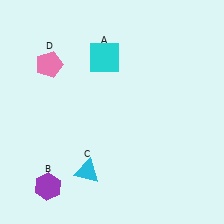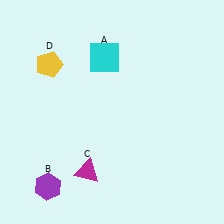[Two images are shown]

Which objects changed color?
C changed from cyan to magenta. D changed from pink to yellow.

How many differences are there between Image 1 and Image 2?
There are 2 differences between the two images.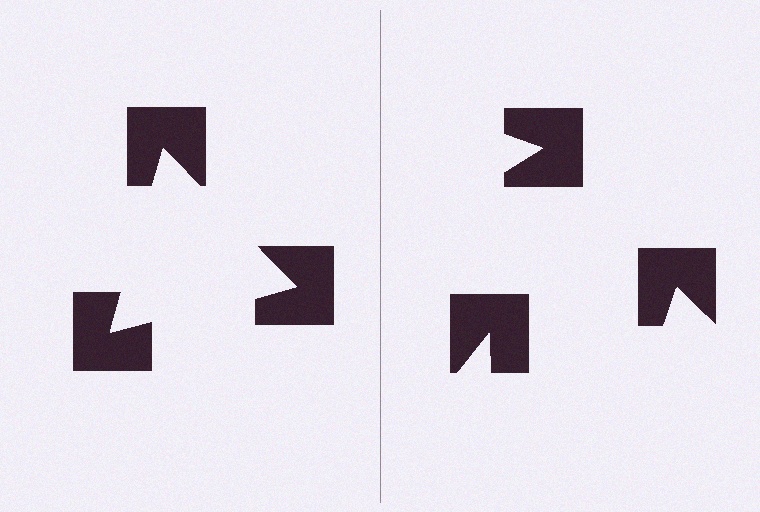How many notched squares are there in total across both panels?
6 — 3 on each side.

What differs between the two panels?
The notched squares are positioned identically on both sides; only the wedge orientations differ. On the left they align to a triangle; on the right they are misaligned.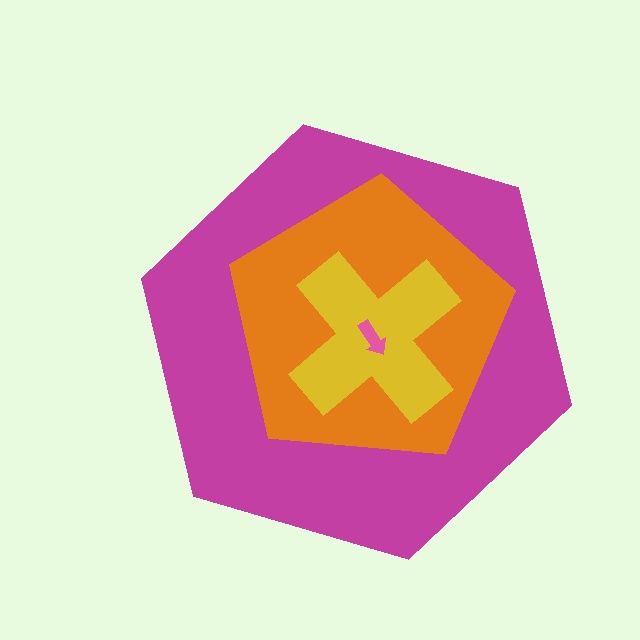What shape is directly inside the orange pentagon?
The yellow cross.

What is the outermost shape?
The magenta hexagon.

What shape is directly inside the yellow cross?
The pink arrow.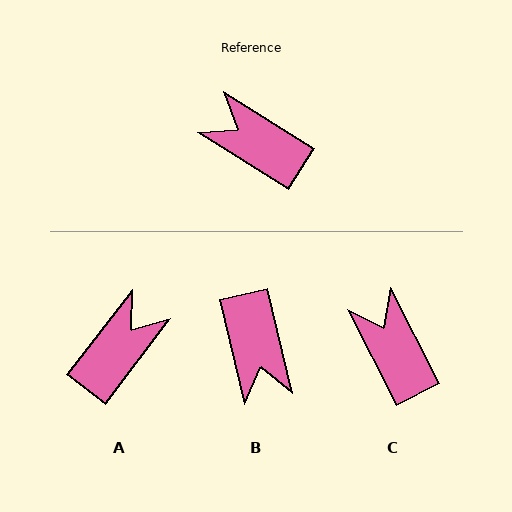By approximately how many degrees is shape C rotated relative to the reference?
Approximately 31 degrees clockwise.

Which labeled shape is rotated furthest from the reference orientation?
B, about 136 degrees away.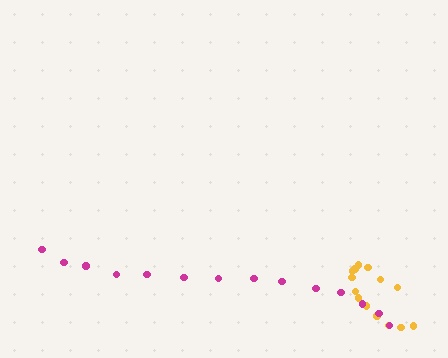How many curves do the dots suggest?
There are 2 distinct paths.